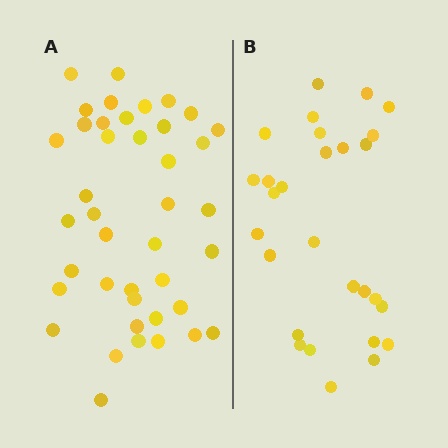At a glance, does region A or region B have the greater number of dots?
Region A (the left region) has more dots.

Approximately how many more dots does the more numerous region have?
Region A has approximately 15 more dots than region B.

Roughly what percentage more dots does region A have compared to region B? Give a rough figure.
About 45% more.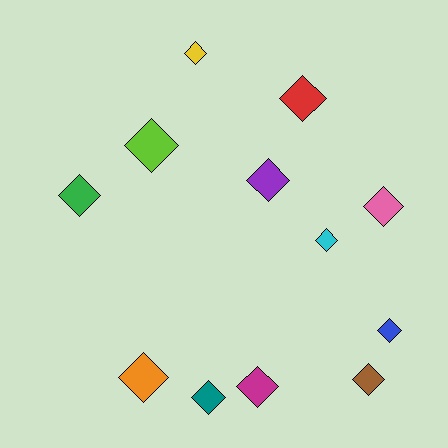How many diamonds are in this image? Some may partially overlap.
There are 12 diamonds.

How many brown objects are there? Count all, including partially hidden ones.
There is 1 brown object.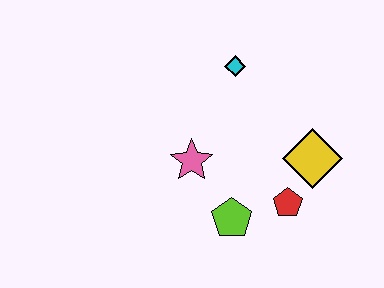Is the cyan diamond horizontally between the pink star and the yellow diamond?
Yes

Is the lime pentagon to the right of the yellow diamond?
No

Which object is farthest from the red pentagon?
The cyan diamond is farthest from the red pentagon.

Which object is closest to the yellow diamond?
The red pentagon is closest to the yellow diamond.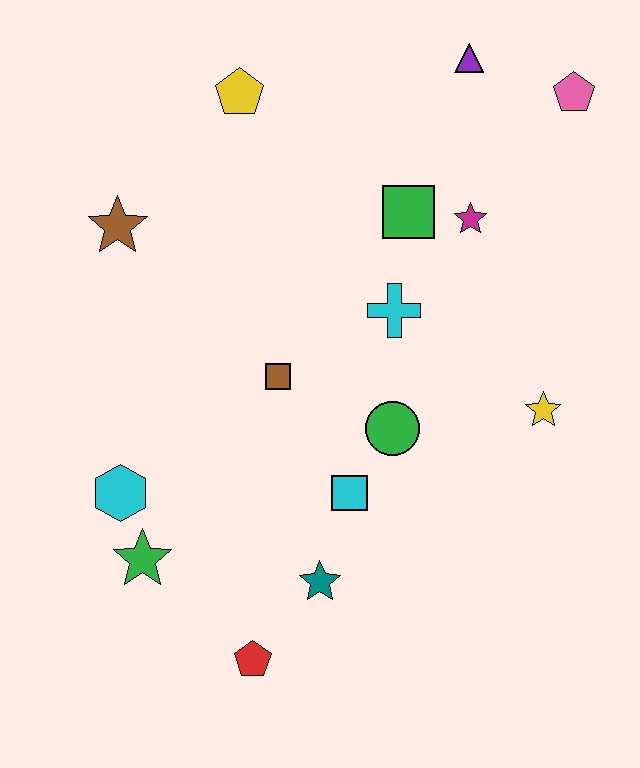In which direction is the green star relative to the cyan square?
The green star is to the left of the cyan square.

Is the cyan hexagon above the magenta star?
No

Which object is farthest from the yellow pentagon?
The red pentagon is farthest from the yellow pentagon.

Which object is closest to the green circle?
The cyan square is closest to the green circle.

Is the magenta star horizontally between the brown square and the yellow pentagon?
No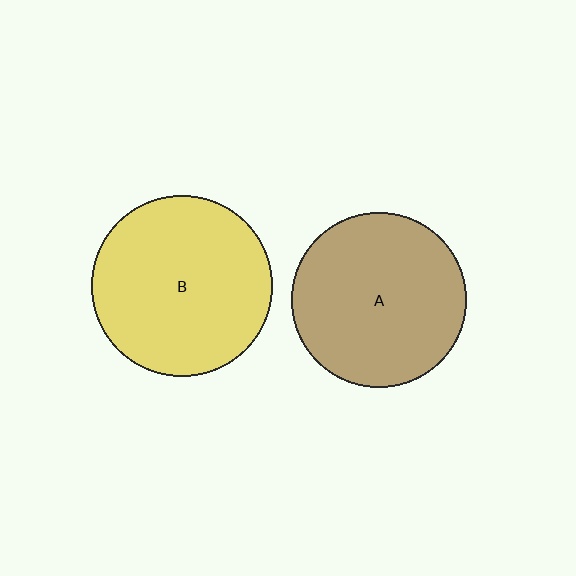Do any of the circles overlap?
No, none of the circles overlap.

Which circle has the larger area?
Circle B (yellow).